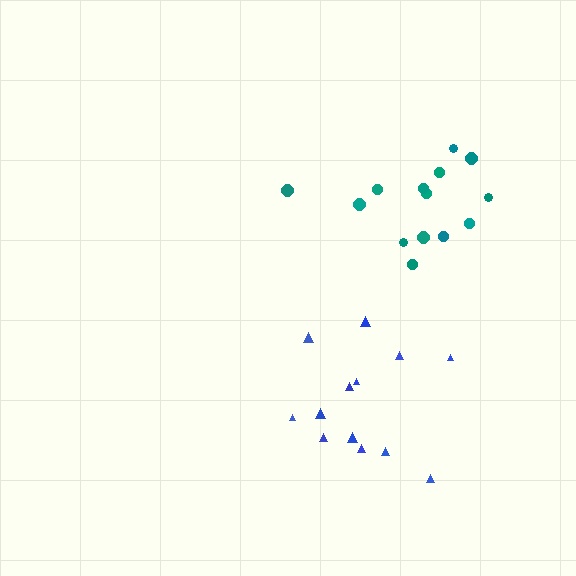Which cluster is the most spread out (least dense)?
Teal.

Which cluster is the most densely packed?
Blue.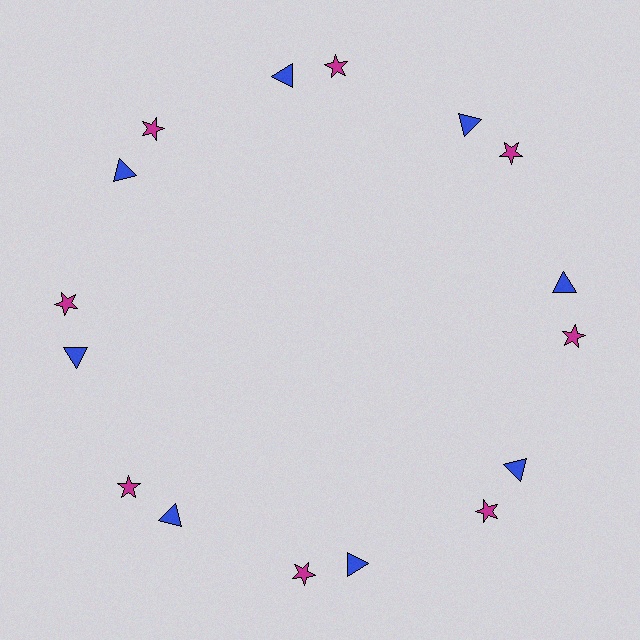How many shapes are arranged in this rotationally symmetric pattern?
There are 16 shapes, arranged in 8 groups of 2.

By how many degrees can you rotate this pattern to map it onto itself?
The pattern maps onto itself every 45 degrees of rotation.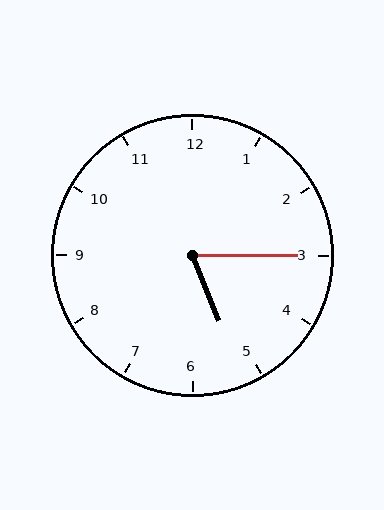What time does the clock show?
5:15.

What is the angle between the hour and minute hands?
Approximately 68 degrees.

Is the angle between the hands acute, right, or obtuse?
It is acute.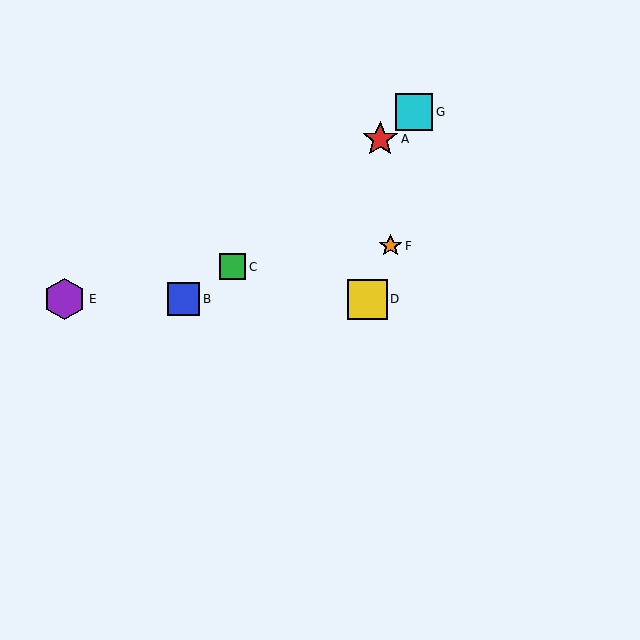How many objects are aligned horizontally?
3 objects (B, D, E) are aligned horizontally.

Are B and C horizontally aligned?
No, B is at y≈299 and C is at y≈267.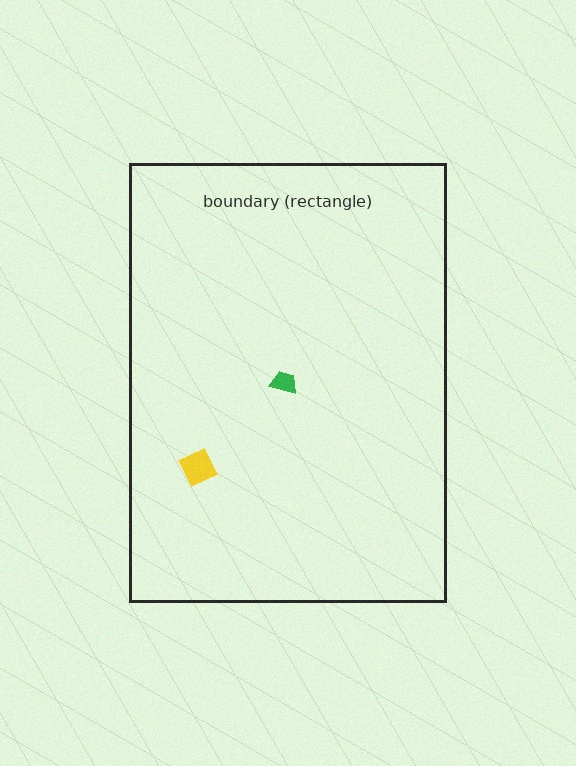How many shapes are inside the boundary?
2 inside, 0 outside.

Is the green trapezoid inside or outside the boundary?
Inside.